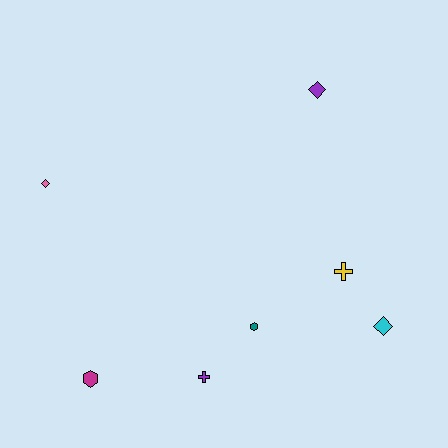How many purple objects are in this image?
There are 2 purple objects.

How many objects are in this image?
There are 7 objects.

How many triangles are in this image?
There are no triangles.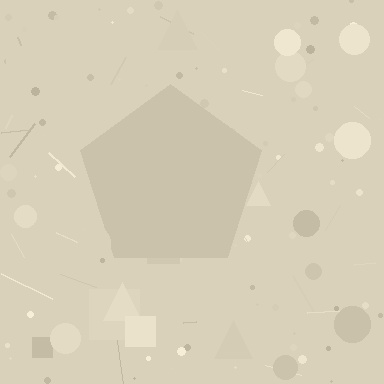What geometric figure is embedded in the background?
A pentagon is embedded in the background.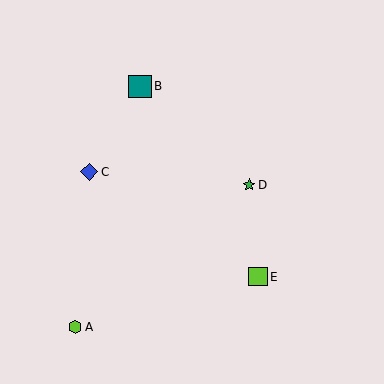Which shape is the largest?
The teal square (labeled B) is the largest.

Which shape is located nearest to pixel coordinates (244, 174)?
The green star (labeled D) at (249, 185) is nearest to that location.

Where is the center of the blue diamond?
The center of the blue diamond is at (89, 172).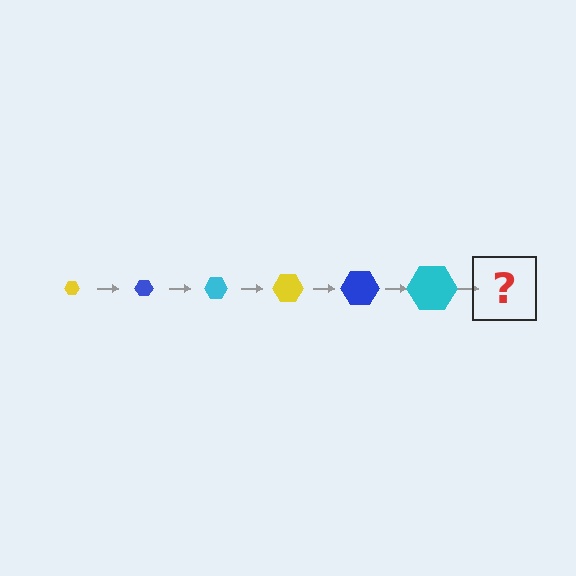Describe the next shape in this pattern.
It should be a yellow hexagon, larger than the previous one.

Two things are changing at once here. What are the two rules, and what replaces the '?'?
The two rules are that the hexagon grows larger each step and the color cycles through yellow, blue, and cyan. The '?' should be a yellow hexagon, larger than the previous one.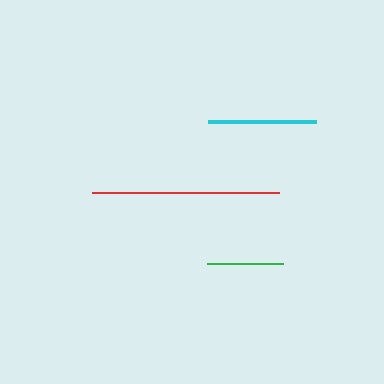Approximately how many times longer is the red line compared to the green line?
The red line is approximately 2.5 times the length of the green line.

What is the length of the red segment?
The red segment is approximately 187 pixels long.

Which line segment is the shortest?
The green line is the shortest at approximately 76 pixels.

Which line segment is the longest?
The red line is the longest at approximately 187 pixels.